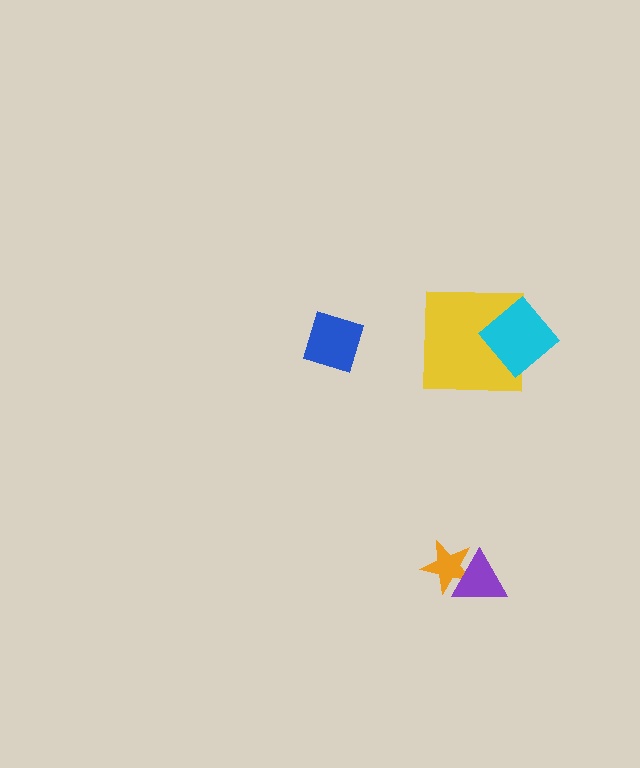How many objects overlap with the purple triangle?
1 object overlaps with the purple triangle.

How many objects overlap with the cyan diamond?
1 object overlaps with the cyan diamond.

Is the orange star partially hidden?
Yes, it is partially covered by another shape.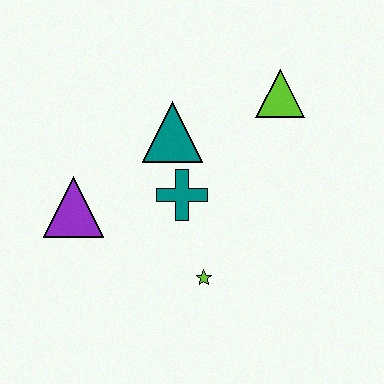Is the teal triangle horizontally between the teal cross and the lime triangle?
No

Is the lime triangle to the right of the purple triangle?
Yes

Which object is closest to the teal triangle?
The teal cross is closest to the teal triangle.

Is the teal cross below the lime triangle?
Yes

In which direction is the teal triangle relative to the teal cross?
The teal triangle is above the teal cross.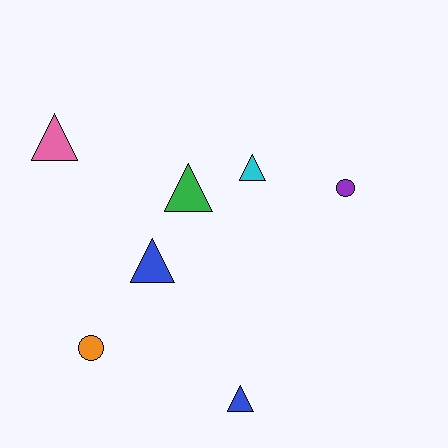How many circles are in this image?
There are 2 circles.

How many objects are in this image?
There are 7 objects.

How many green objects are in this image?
There is 1 green object.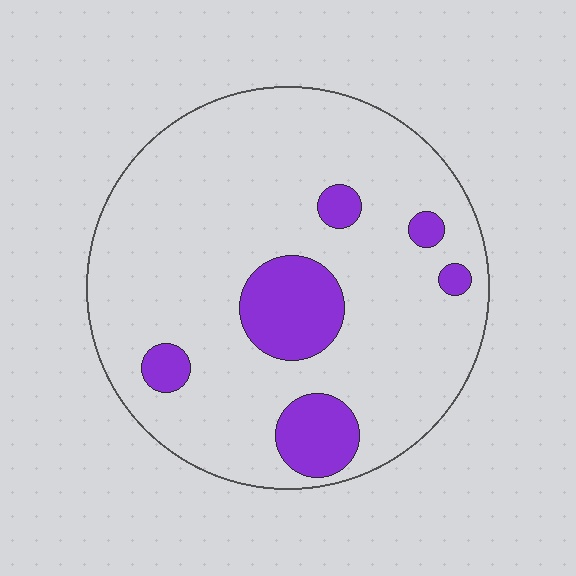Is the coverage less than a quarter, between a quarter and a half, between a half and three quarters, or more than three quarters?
Less than a quarter.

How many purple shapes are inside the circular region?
6.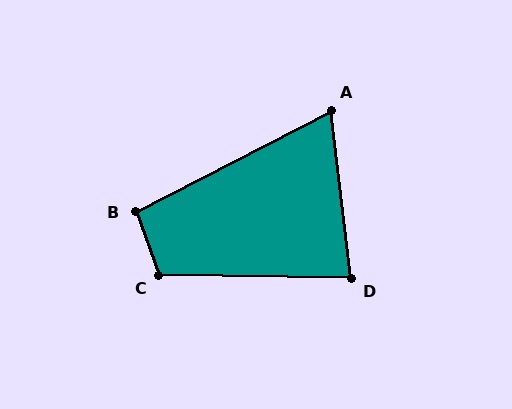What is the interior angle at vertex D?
Approximately 82 degrees (acute).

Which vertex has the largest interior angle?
C, at approximately 111 degrees.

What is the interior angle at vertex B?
Approximately 98 degrees (obtuse).